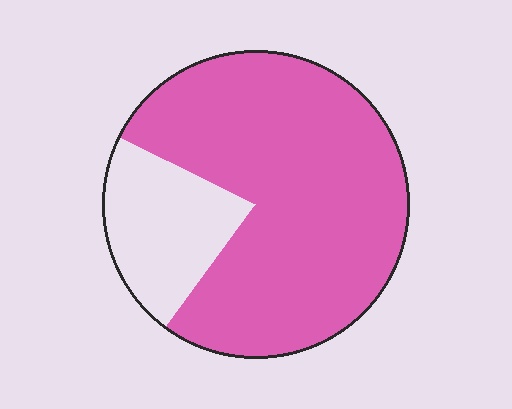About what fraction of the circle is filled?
About four fifths (4/5).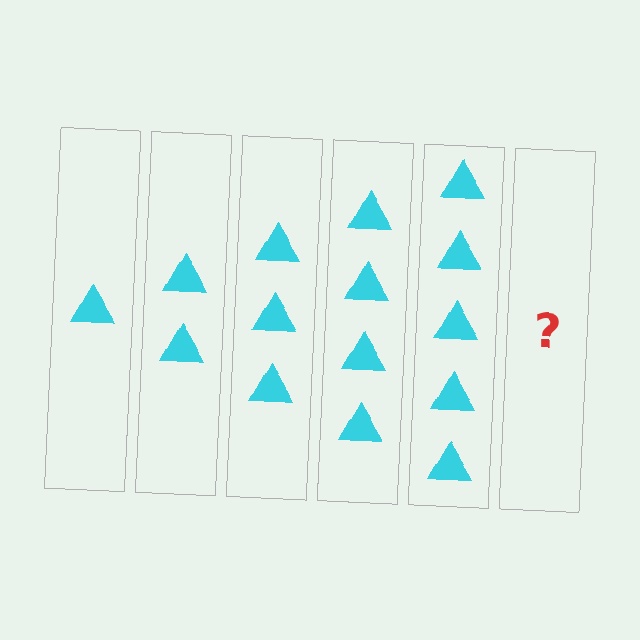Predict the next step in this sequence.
The next step is 6 triangles.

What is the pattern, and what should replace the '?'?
The pattern is that each step adds one more triangle. The '?' should be 6 triangles.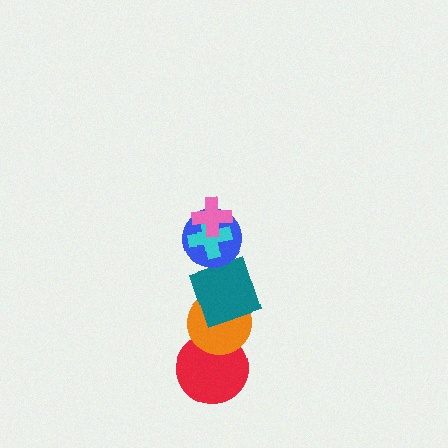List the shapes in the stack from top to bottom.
From top to bottom: the pink cross, the cyan cross, the blue circle, the teal square, the orange circle, the red circle.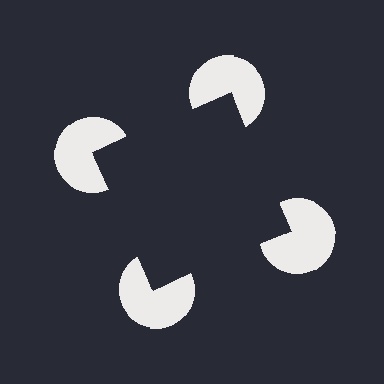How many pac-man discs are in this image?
There are 4 — one at each vertex of the illusory square.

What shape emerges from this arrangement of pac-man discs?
An illusory square — its edges are inferred from the aligned wedge cuts in the pac-man discs, not physically drawn.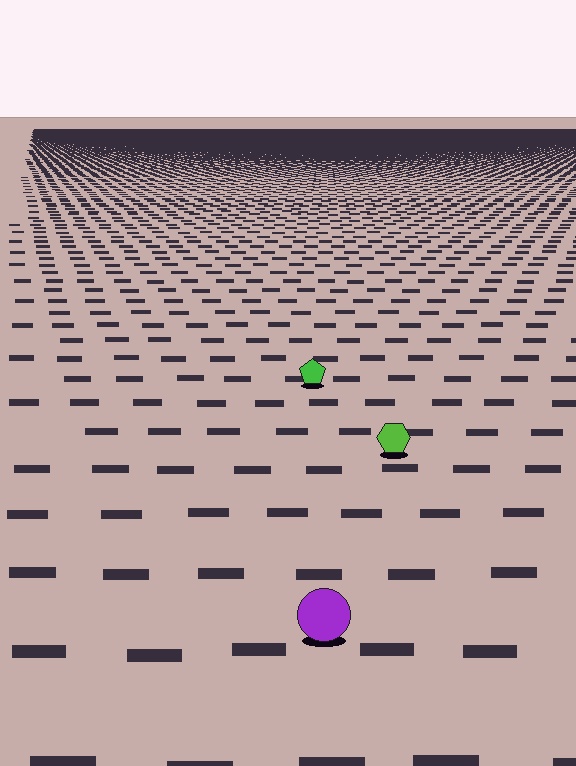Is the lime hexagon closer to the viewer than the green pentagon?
Yes. The lime hexagon is closer — you can tell from the texture gradient: the ground texture is coarser near it.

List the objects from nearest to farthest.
From nearest to farthest: the purple circle, the lime hexagon, the green pentagon.